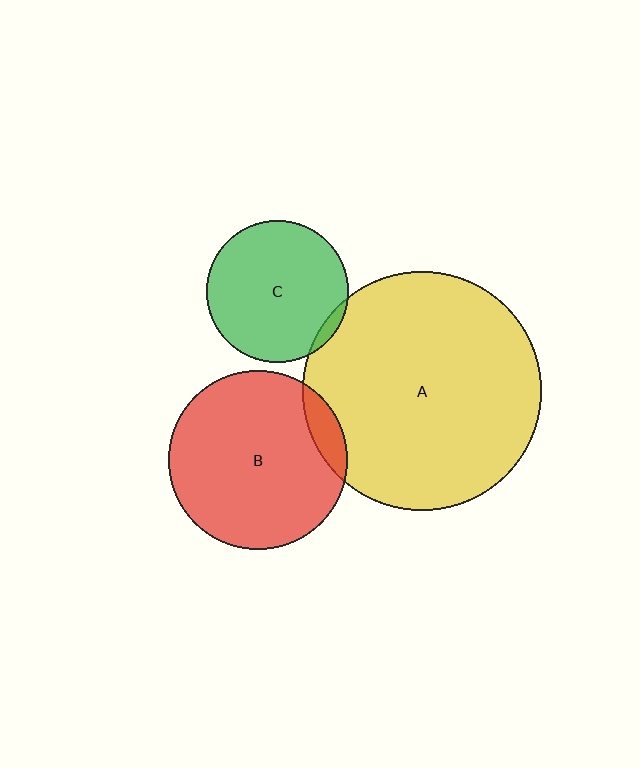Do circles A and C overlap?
Yes.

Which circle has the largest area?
Circle A (yellow).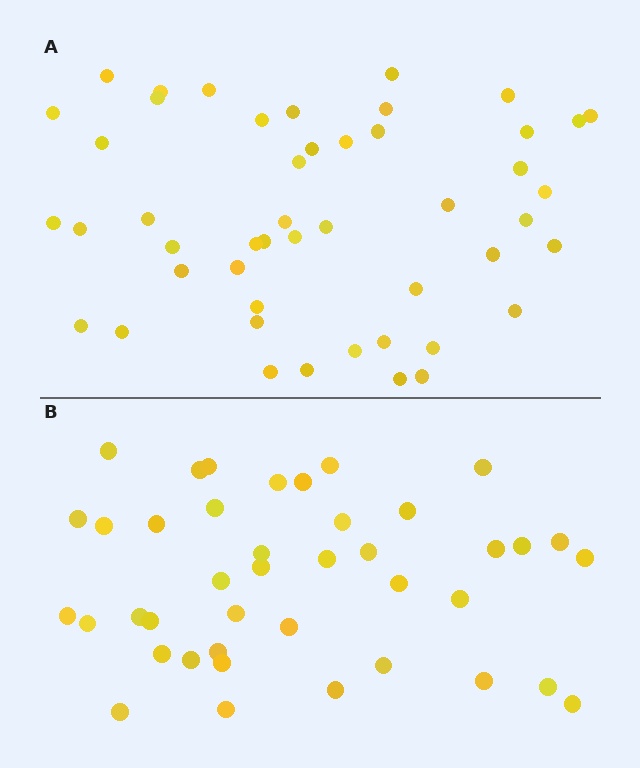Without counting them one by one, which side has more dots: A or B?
Region A (the top region) has more dots.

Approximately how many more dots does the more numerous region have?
Region A has roughly 8 or so more dots than region B.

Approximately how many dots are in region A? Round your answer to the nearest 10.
About 50 dots. (The exact count is 48, which rounds to 50.)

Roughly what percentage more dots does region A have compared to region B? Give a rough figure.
About 15% more.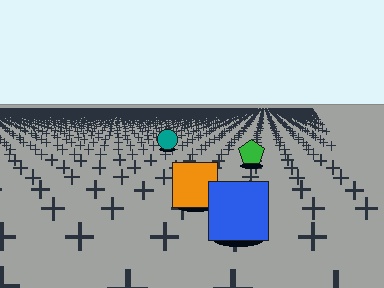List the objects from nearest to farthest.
From nearest to farthest: the blue square, the orange square, the green pentagon, the teal circle.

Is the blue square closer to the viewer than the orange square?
Yes. The blue square is closer — you can tell from the texture gradient: the ground texture is coarser near it.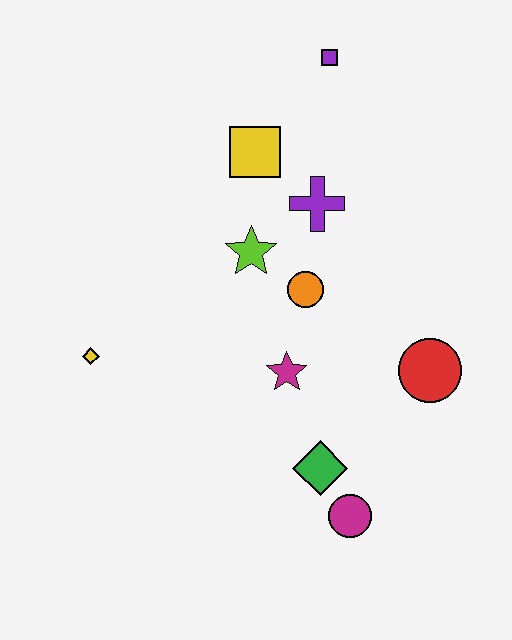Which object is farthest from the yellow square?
The magenta circle is farthest from the yellow square.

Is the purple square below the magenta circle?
No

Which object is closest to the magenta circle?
The green diamond is closest to the magenta circle.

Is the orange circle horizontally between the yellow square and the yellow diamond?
No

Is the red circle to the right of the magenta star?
Yes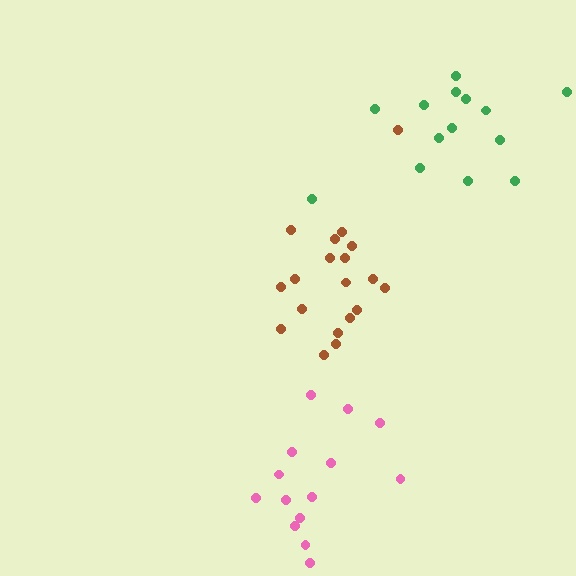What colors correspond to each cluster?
The clusters are colored: pink, brown, green.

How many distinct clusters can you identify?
There are 3 distinct clusters.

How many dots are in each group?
Group 1: 14 dots, Group 2: 19 dots, Group 3: 14 dots (47 total).